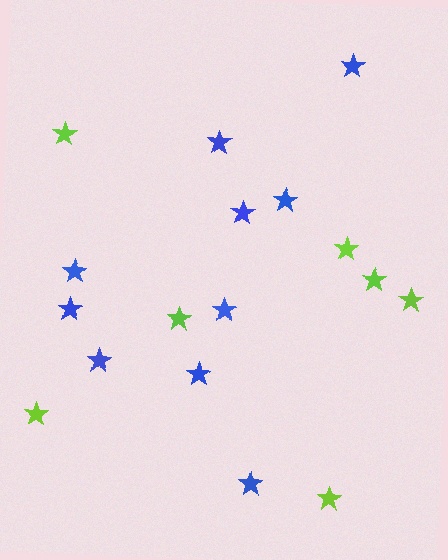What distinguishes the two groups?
There are 2 groups: one group of lime stars (7) and one group of blue stars (10).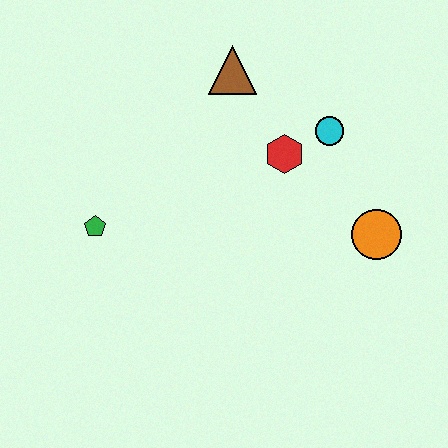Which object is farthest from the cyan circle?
The green pentagon is farthest from the cyan circle.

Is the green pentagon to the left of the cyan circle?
Yes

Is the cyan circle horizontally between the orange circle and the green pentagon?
Yes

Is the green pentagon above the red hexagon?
No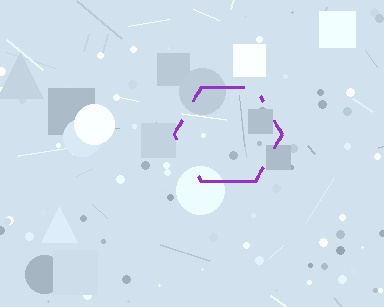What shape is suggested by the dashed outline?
The dashed outline suggests a hexagon.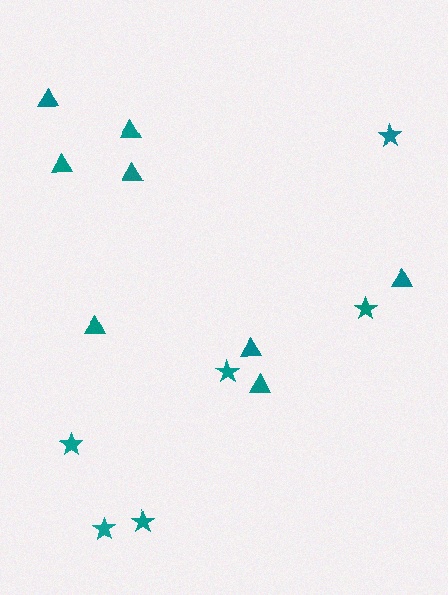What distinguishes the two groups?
There are 2 groups: one group of triangles (8) and one group of stars (6).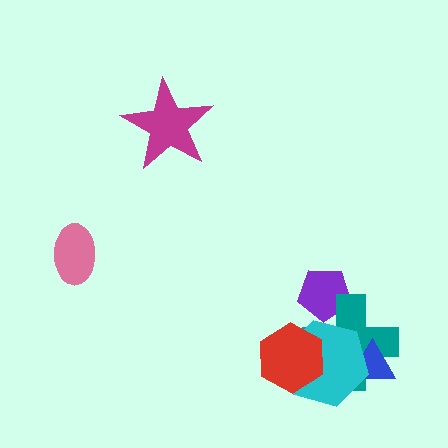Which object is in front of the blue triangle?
The cyan hexagon is in front of the blue triangle.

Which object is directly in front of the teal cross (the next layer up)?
The blue triangle is directly in front of the teal cross.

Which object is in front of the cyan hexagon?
The red hexagon is in front of the cyan hexagon.